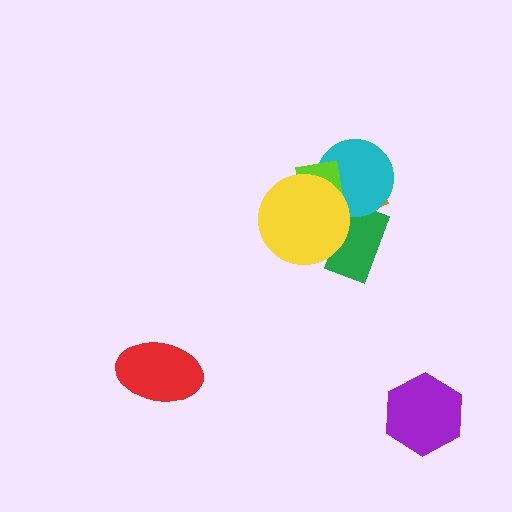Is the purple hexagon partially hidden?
No, no other shape covers it.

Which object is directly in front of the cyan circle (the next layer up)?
The lime square is directly in front of the cyan circle.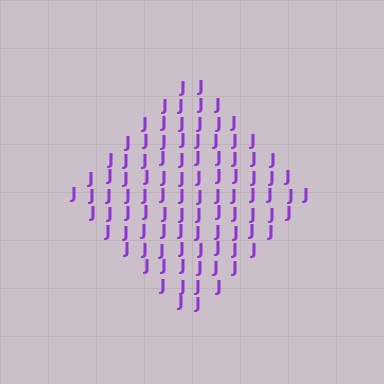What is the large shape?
The large shape is a diamond.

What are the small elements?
The small elements are letter J's.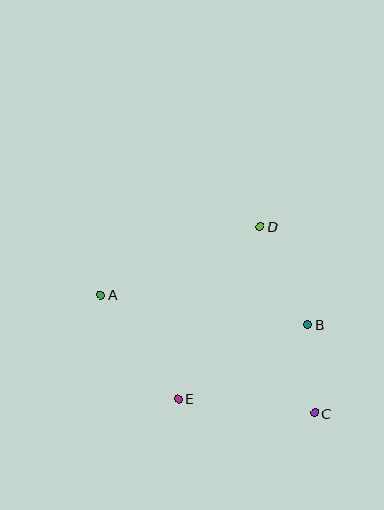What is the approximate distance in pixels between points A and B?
The distance between A and B is approximately 209 pixels.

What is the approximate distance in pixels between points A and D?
The distance between A and D is approximately 174 pixels.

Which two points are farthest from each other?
Points A and C are farthest from each other.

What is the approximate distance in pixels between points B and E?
The distance between B and E is approximately 149 pixels.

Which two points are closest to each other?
Points B and C are closest to each other.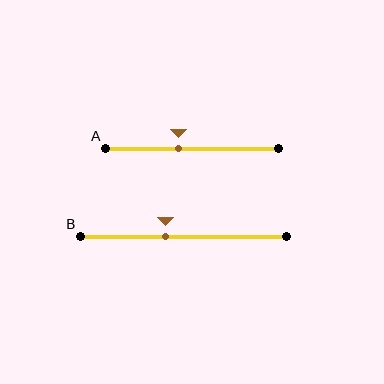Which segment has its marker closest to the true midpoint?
Segment A has its marker closest to the true midpoint.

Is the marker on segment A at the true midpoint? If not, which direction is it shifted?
No, the marker on segment A is shifted to the left by about 8% of the segment length.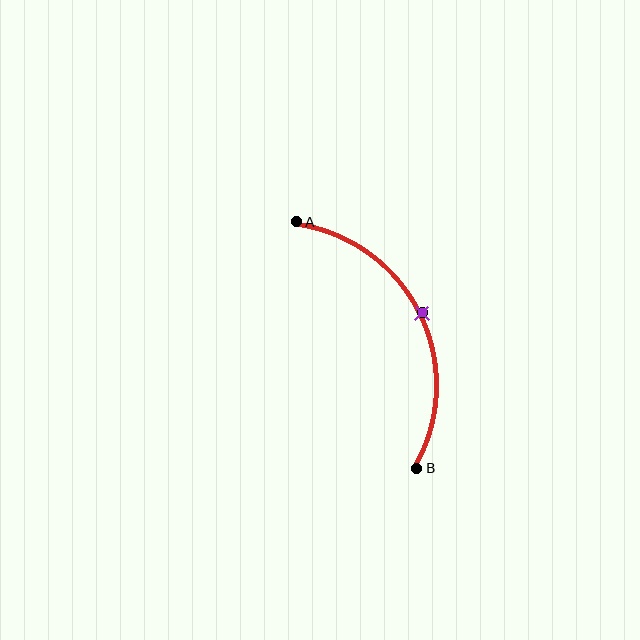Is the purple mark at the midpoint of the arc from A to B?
Yes. The purple mark lies on the arc at equal arc-length from both A and B — it is the arc midpoint.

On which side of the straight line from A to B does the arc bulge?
The arc bulges to the right of the straight line connecting A and B.